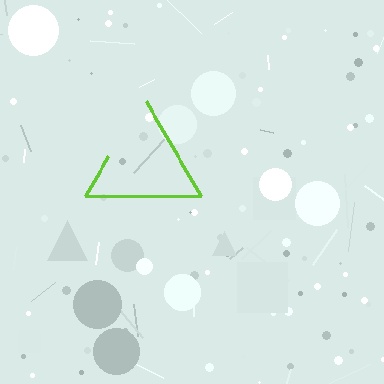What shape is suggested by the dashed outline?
The dashed outline suggests a triangle.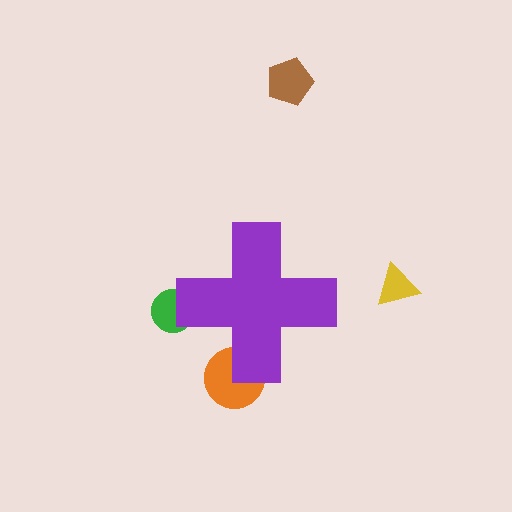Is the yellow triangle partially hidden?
No, the yellow triangle is fully visible.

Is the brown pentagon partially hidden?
No, the brown pentagon is fully visible.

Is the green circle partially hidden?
Yes, the green circle is partially hidden behind the purple cross.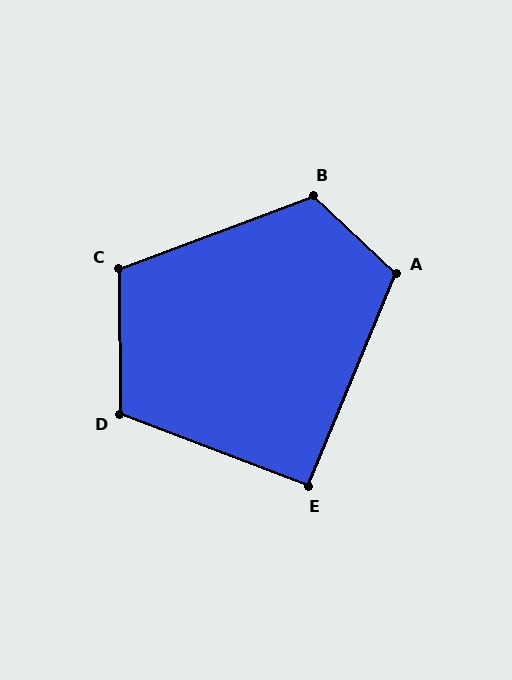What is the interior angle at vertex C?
Approximately 110 degrees (obtuse).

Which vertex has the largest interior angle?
B, at approximately 116 degrees.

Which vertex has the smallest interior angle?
E, at approximately 92 degrees.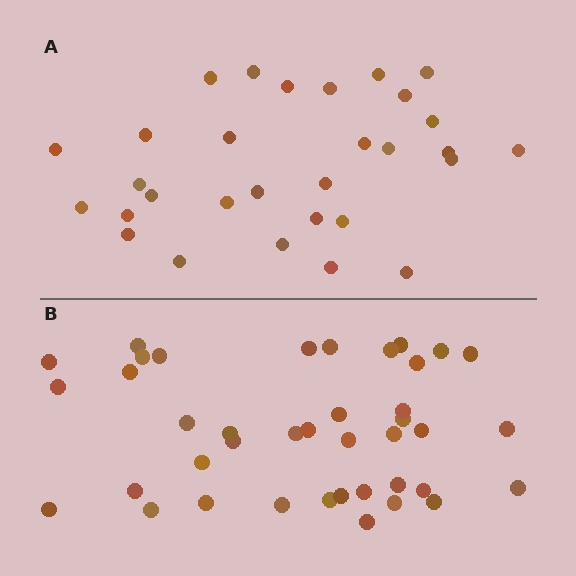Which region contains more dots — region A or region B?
Region B (the bottom region) has more dots.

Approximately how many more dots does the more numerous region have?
Region B has roughly 10 or so more dots than region A.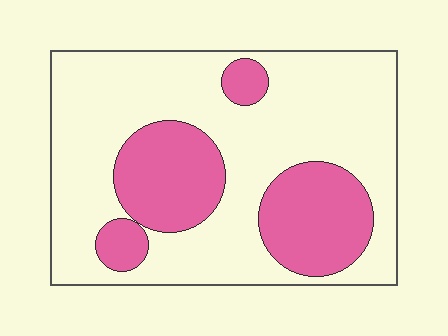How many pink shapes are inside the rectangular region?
4.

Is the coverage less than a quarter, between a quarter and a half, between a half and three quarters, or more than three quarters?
Between a quarter and a half.